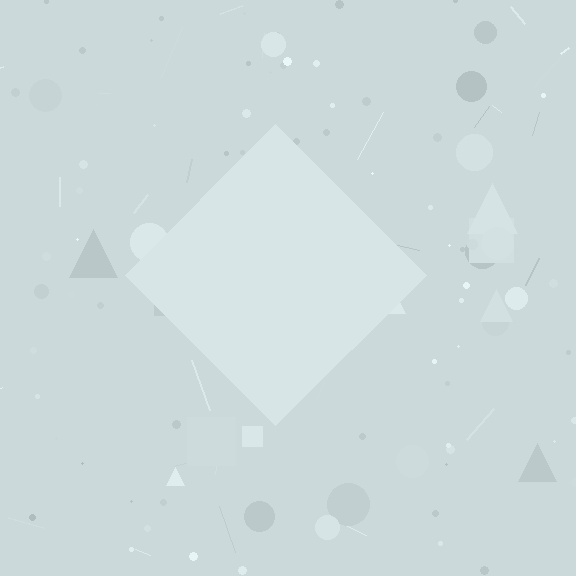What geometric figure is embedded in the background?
A diamond is embedded in the background.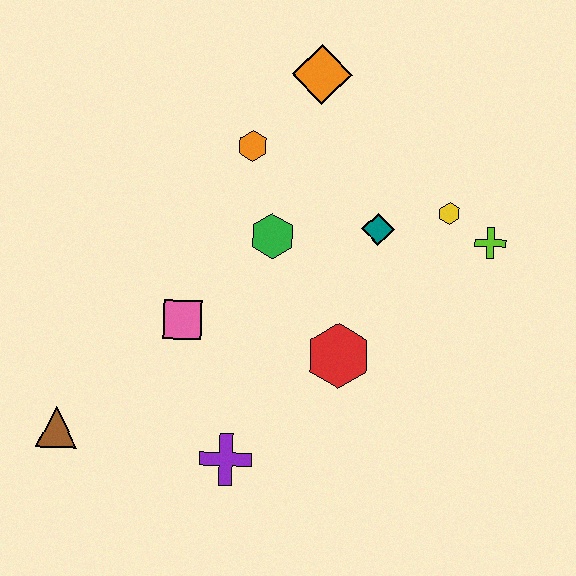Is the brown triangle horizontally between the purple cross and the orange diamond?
No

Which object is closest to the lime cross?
The yellow hexagon is closest to the lime cross.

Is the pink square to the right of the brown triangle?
Yes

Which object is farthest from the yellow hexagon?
The brown triangle is farthest from the yellow hexagon.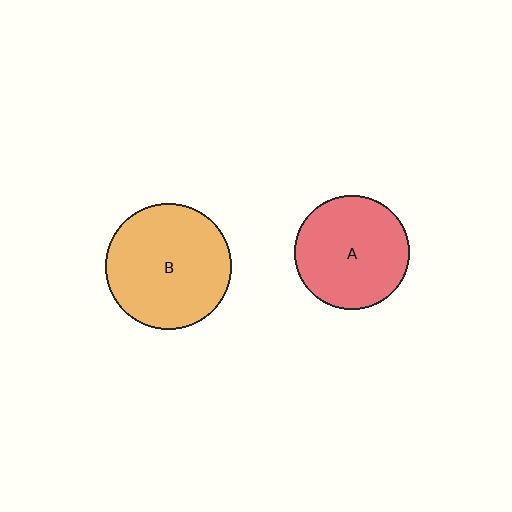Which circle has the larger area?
Circle B (orange).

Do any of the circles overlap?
No, none of the circles overlap.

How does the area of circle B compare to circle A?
Approximately 1.2 times.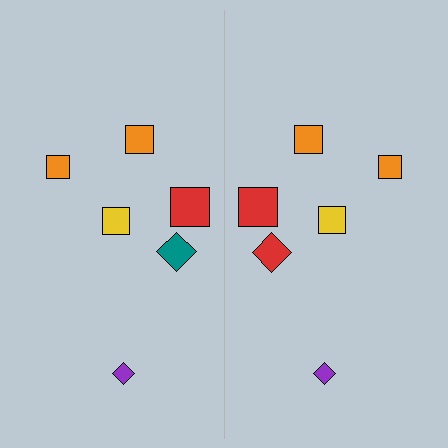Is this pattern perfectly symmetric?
No, the pattern is not perfectly symmetric. The red diamond on the right side breaks the symmetry — its mirror counterpart is teal.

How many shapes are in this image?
There are 12 shapes in this image.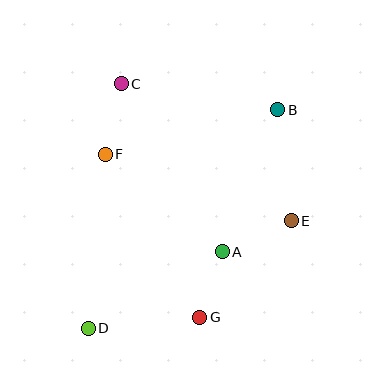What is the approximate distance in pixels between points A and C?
The distance between A and C is approximately 196 pixels.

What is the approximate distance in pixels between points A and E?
The distance between A and E is approximately 76 pixels.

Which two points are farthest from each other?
Points B and D are farthest from each other.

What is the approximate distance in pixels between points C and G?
The distance between C and G is approximately 246 pixels.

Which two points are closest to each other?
Points A and G are closest to each other.